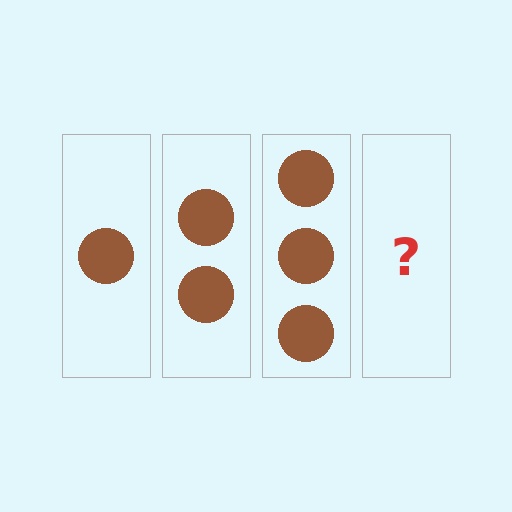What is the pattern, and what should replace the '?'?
The pattern is that each step adds one more circle. The '?' should be 4 circles.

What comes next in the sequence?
The next element should be 4 circles.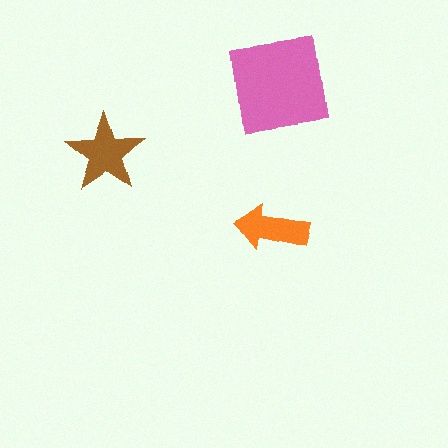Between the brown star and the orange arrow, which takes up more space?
The brown star.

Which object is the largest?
The pink square.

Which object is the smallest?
The orange arrow.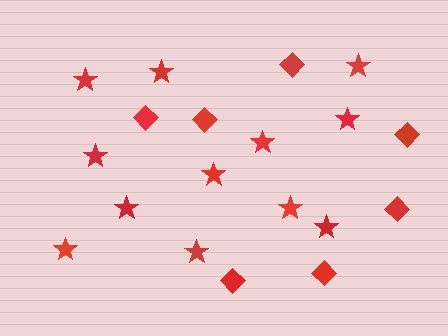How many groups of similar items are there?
There are 2 groups: one group of stars (12) and one group of diamonds (7).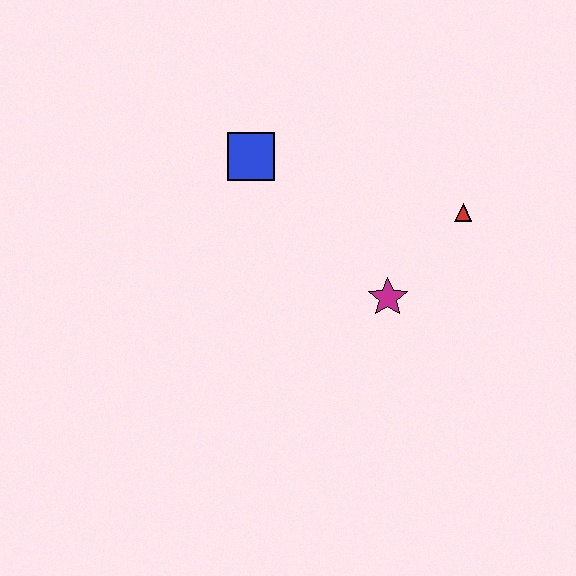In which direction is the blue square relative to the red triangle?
The blue square is to the left of the red triangle.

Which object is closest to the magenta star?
The red triangle is closest to the magenta star.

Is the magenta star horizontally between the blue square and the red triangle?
Yes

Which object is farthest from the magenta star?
The blue square is farthest from the magenta star.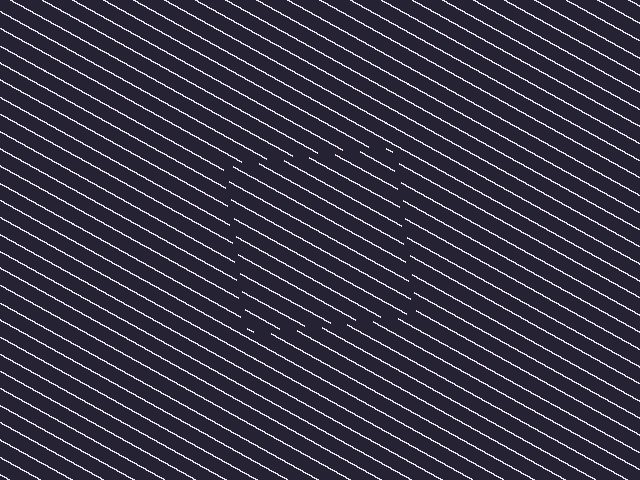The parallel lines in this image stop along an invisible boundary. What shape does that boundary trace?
An illusory square. The interior of the shape contains the same grating, shifted by half a period — the contour is defined by the phase discontinuity where line-ends from the inner and outer gratings abut.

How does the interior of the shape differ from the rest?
The interior of the shape contains the same grating, shifted by half a period — the contour is defined by the phase discontinuity where line-ends from the inner and outer gratings abut.